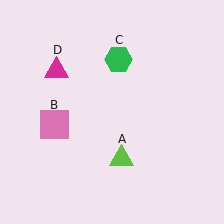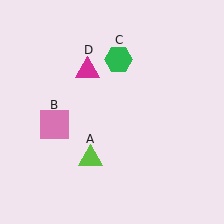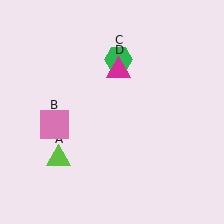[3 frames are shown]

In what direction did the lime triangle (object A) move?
The lime triangle (object A) moved left.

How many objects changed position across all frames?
2 objects changed position: lime triangle (object A), magenta triangle (object D).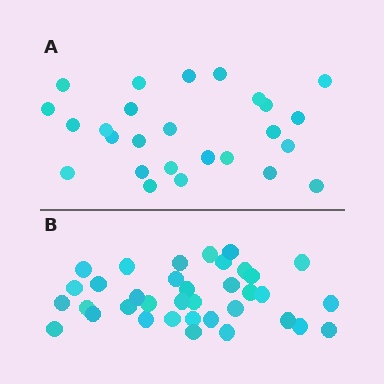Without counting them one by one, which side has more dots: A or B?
Region B (the bottom region) has more dots.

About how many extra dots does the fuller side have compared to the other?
Region B has roughly 10 or so more dots than region A.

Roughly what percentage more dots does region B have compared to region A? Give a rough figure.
About 40% more.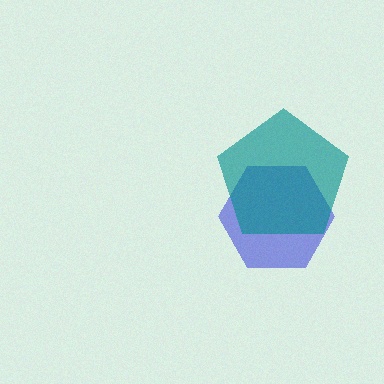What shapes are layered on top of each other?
The layered shapes are: a blue hexagon, a teal pentagon.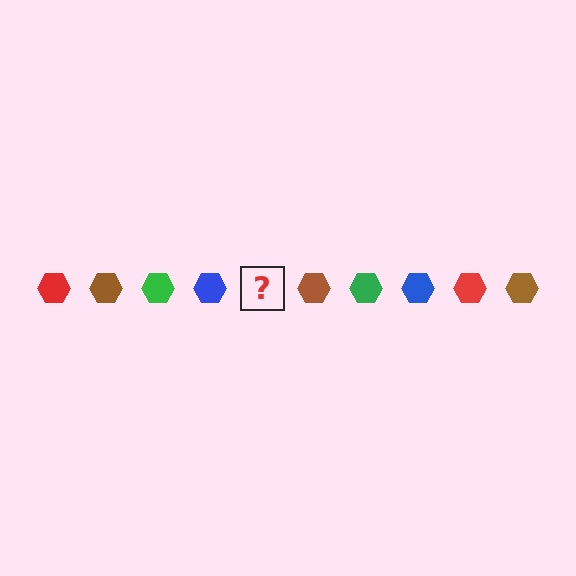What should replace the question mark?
The question mark should be replaced with a red hexagon.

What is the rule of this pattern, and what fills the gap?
The rule is that the pattern cycles through red, brown, green, blue hexagons. The gap should be filled with a red hexagon.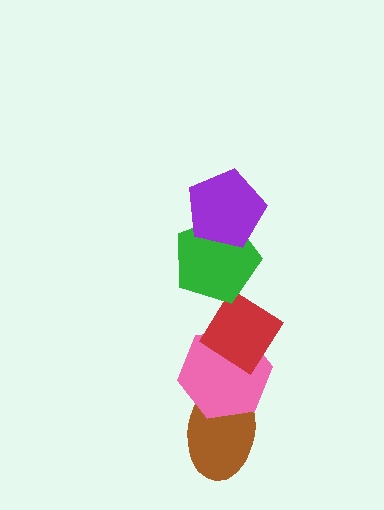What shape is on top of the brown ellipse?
The pink hexagon is on top of the brown ellipse.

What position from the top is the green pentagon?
The green pentagon is 2nd from the top.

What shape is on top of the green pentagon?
The purple pentagon is on top of the green pentagon.